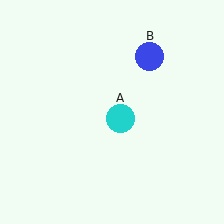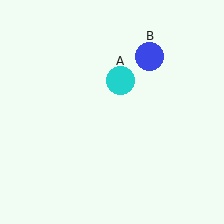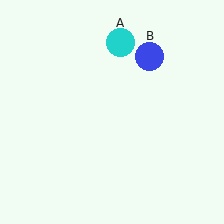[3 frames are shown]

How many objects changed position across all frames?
1 object changed position: cyan circle (object A).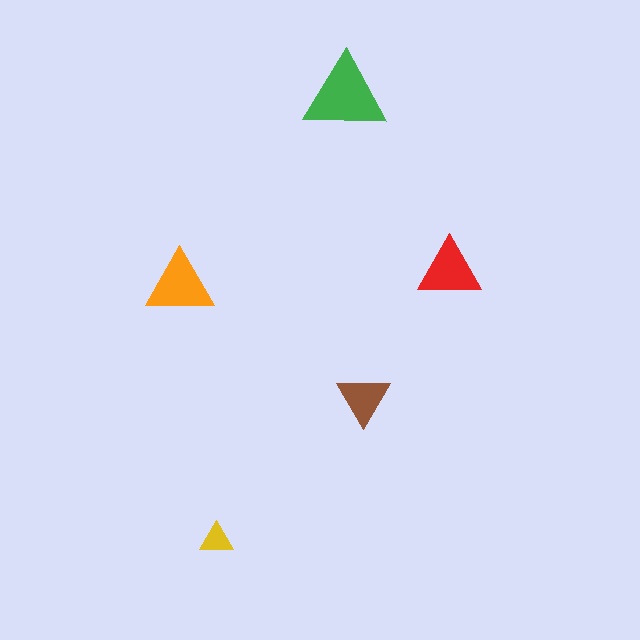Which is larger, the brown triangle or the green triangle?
The green one.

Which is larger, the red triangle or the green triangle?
The green one.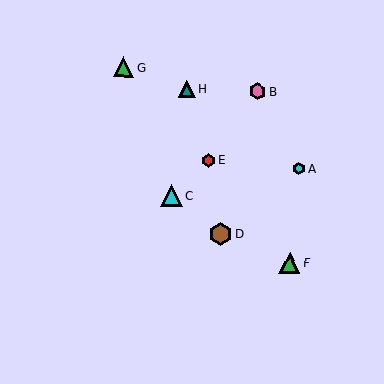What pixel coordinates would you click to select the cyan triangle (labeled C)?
Click at (171, 195) to select the cyan triangle C.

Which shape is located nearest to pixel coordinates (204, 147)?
The red hexagon (labeled E) at (209, 161) is nearest to that location.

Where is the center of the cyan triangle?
The center of the cyan triangle is at (171, 195).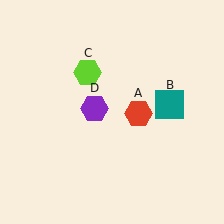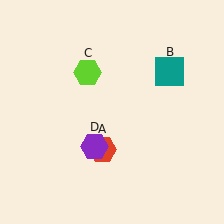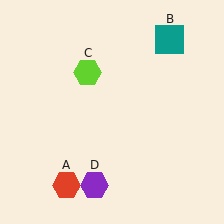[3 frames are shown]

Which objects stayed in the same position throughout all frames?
Lime hexagon (object C) remained stationary.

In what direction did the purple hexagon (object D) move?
The purple hexagon (object D) moved down.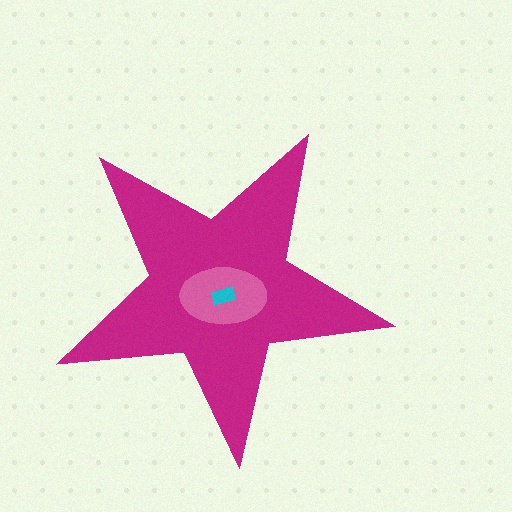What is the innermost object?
The cyan rectangle.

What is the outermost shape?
The magenta star.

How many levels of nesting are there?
3.